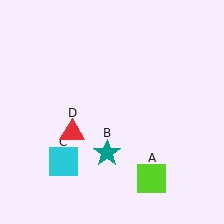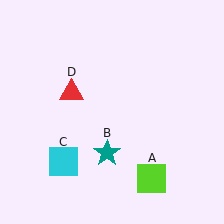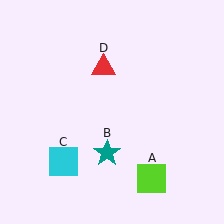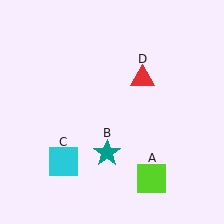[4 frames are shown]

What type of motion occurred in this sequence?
The red triangle (object D) rotated clockwise around the center of the scene.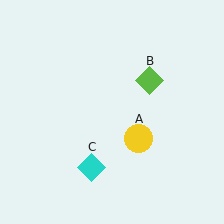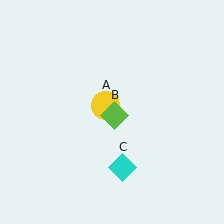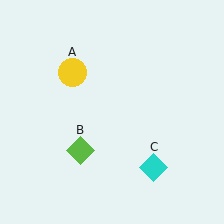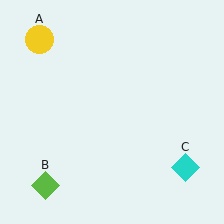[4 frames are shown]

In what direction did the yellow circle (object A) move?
The yellow circle (object A) moved up and to the left.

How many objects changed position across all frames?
3 objects changed position: yellow circle (object A), lime diamond (object B), cyan diamond (object C).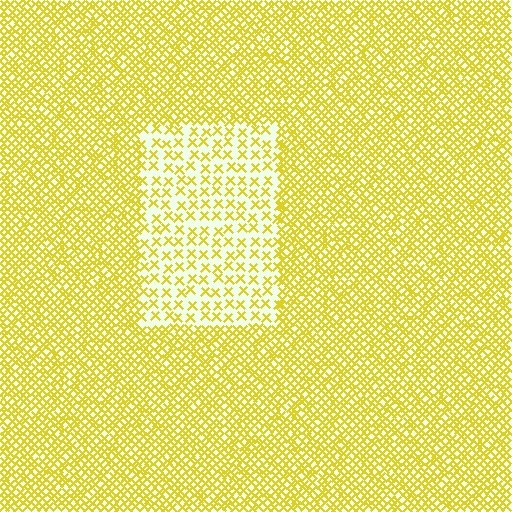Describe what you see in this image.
The image contains small yellow elements arranged at two different densities. A rectangle-shaped region is visible where the elements are less densely packed than the surrounding area.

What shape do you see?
I see a rectangle.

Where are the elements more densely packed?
The elements are more densely packed outside the rectangle boundary.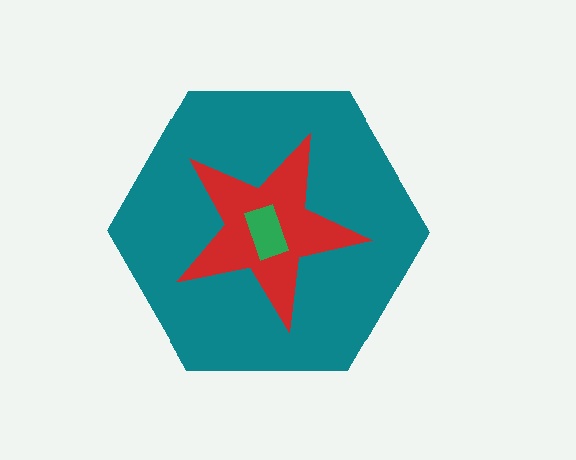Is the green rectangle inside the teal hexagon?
Yes.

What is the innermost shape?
The green rectangle.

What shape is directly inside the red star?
The green rectangle.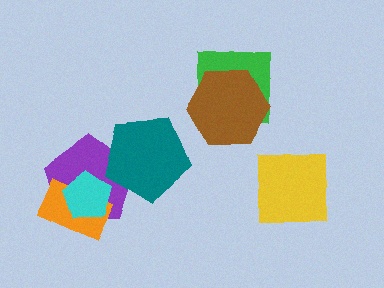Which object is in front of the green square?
The brown hexagon is in front of the green square.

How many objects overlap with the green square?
1 object overlaps with the green square.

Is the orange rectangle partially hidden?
Yes, it is partially covered by another shape.